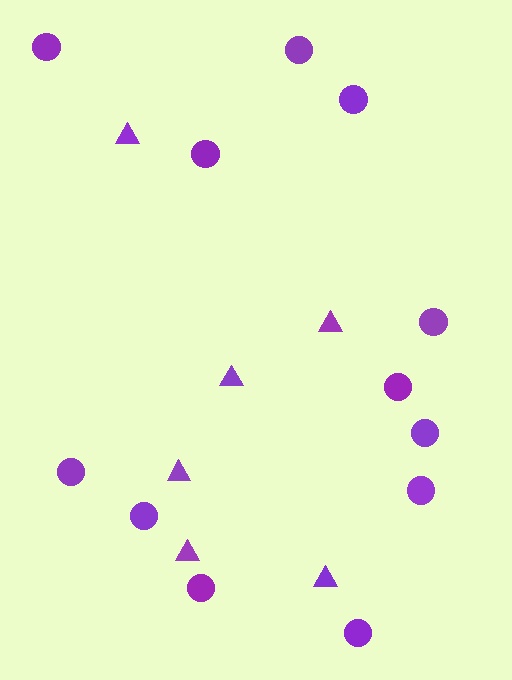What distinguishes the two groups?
There are 2 groups: one group of triangles (6) and one group of circles (12).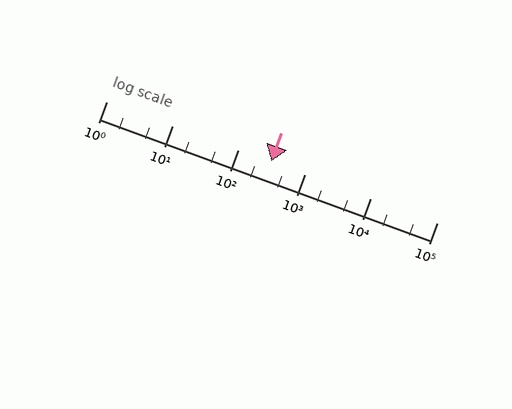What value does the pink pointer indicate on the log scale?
The pointer indicates approximately 310.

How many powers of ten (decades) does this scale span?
The scale spans 5 decades, from 1 to 100000.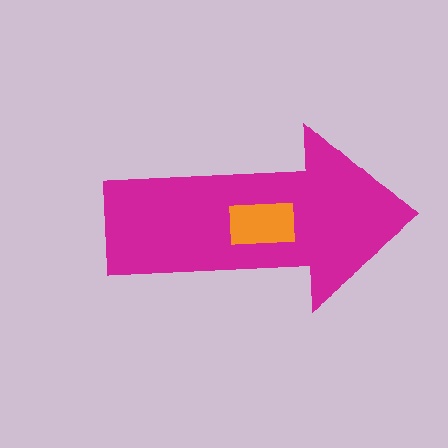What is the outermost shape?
The magenta arrow.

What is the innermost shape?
The orange rectangle.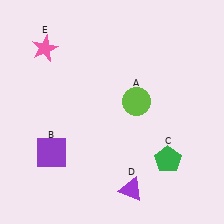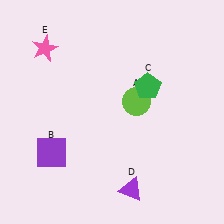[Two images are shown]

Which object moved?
The green pentagon (C) moved up.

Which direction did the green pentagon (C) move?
The green pentagon (C) moved up.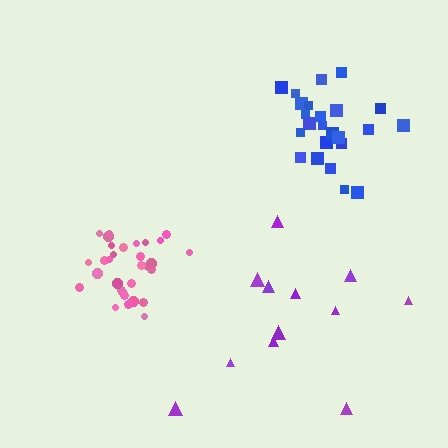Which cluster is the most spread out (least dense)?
Purple.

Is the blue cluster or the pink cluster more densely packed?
Pink.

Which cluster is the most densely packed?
Pink.